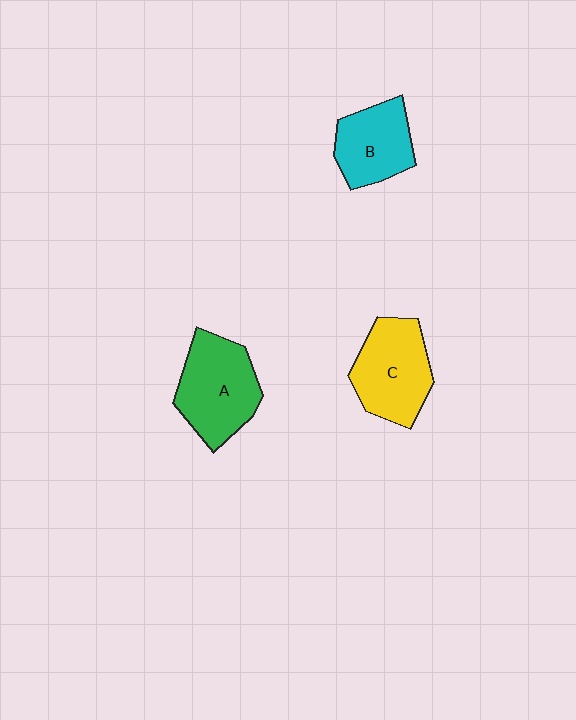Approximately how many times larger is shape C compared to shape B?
Approximately 1.2 times.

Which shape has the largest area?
Shape A (green).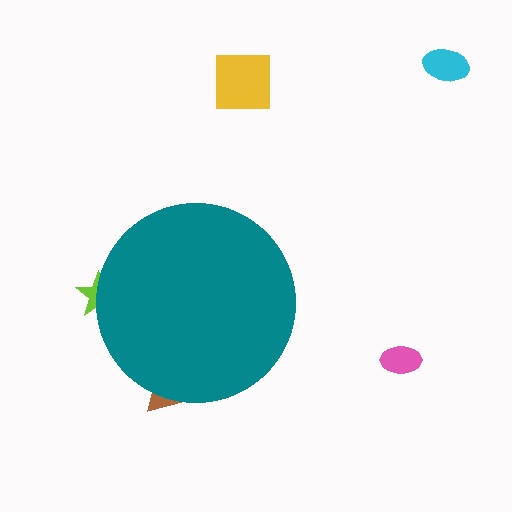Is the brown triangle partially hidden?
Yes, the brown triangle is partially hidden behind the teal circle.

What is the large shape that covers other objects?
A teal circle.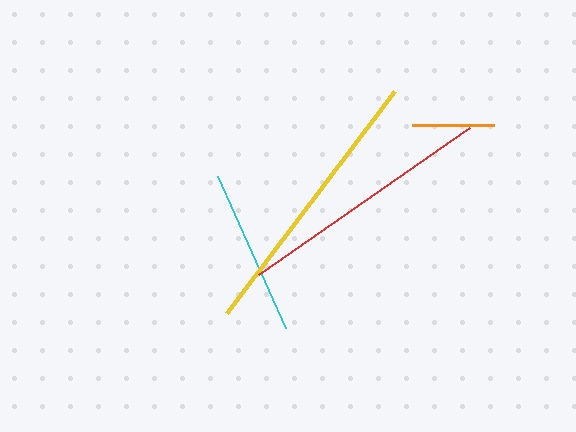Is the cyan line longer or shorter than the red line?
The red line is longer than the cyan line.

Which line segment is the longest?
The yellow line is the longest at approximately 279 pixels.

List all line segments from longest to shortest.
From longest to shortest: yellow, red, cyan, orange.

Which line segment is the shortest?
The orange line is the shortest at approximately 82 pixels.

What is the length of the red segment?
The red segment is approximately 257 pixels long.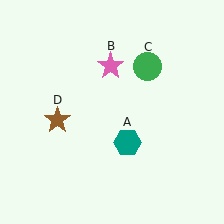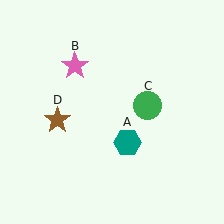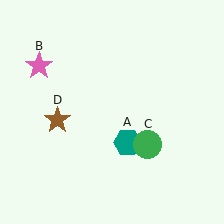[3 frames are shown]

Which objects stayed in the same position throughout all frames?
Teal hexagon (object A) and brown star (object D) remained stationary.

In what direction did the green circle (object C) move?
The green circle (object C) moved down.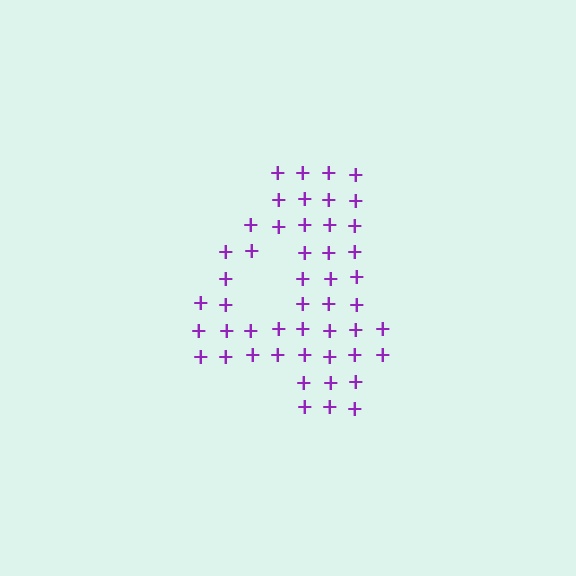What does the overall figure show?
The overall figure shows the digit 4.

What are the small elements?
The small elements are plus signs.